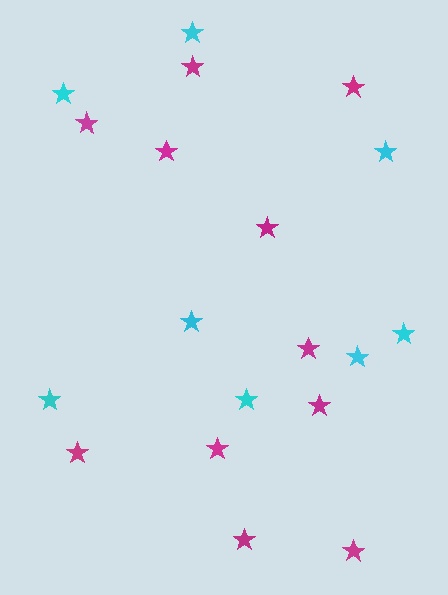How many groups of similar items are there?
There are 2 groups: one group of cyan stars (8) and one group of magenta stars (11).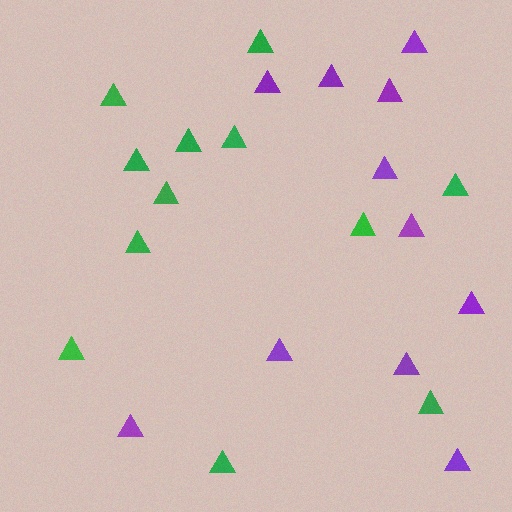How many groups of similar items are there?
There are 2 groups: one group of green triangles (12) and one group of purple triangles (11).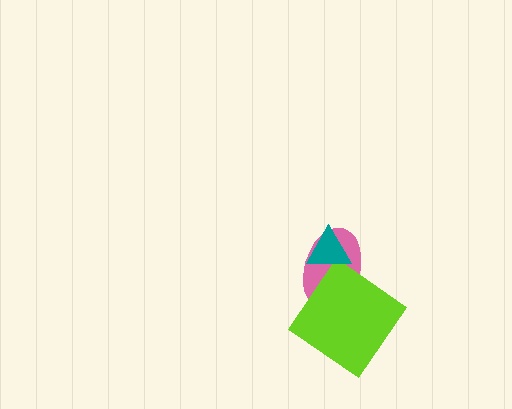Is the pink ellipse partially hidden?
Yes, it is partially covered by another shape.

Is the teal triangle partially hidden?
No, no other shape covers it.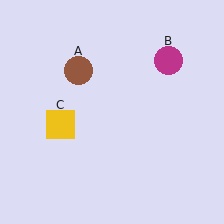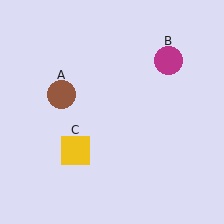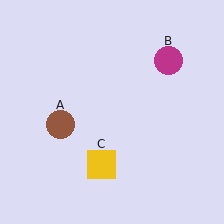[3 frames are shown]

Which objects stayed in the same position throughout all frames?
Magenta circle (object B) remained stationary.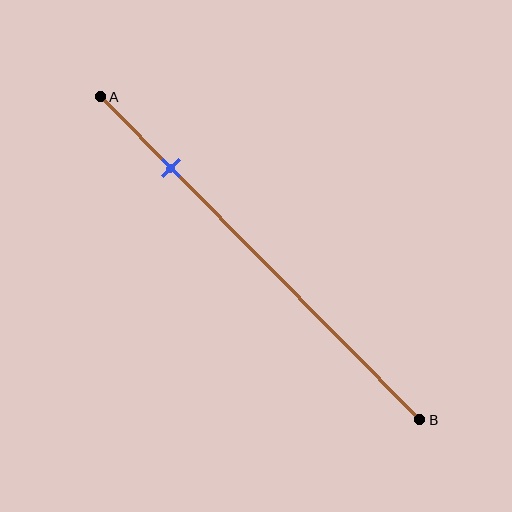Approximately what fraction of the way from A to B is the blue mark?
The blue mark is approximately 20% of the way from A to B.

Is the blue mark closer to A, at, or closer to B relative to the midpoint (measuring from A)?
The blue mark is closer to point A than the midpoint of segment AB.